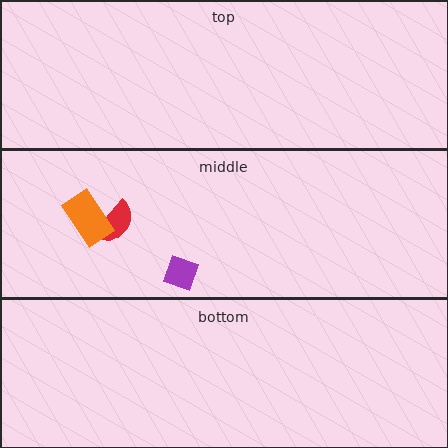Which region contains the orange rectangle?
The middle region.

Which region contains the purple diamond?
The middle region.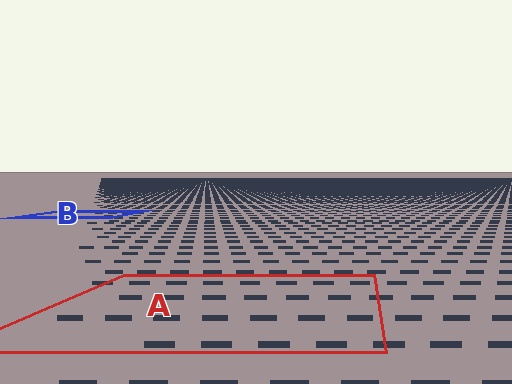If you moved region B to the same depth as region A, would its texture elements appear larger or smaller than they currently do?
They would appear larger. At a closer depth, the same texture elements are projected at a bigger on-screen size.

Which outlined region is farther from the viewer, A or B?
Region B is farther from the viewer — the texture elements inside it appear smaller and more densely packed.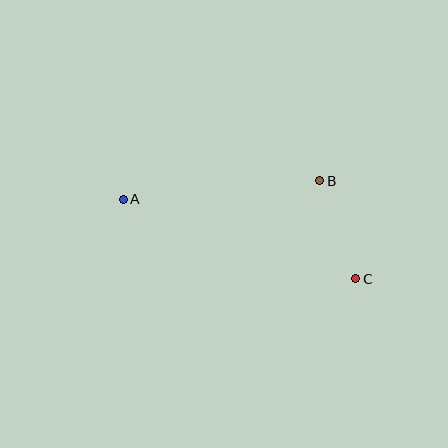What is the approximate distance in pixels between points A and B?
The distance between A and B is approximately 198 pixels.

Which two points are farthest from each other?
Points A and C are farthest from each other.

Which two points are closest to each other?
Points B and C are closest to each other.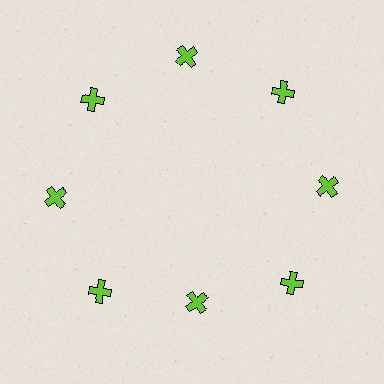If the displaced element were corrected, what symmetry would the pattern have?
It would have 8-fold rotational symmetry — the pattern would map onto itself every 45 degrees.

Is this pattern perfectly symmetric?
No. The 8 lime crosses are arranged in a ring, but one element near the 6 o'clock position is pulled inward toward the center, breaking the 8-fold rotational symmetry.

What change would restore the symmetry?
The symmetry would be restored by moving it outward, back onto the ring so that all 8 crosses sit at equal angles and equal distance from the center.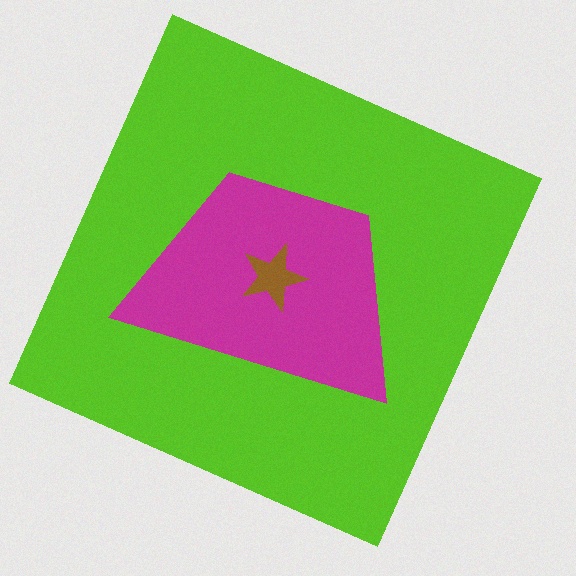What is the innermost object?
The brown star.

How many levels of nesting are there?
3.